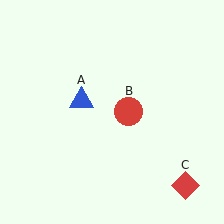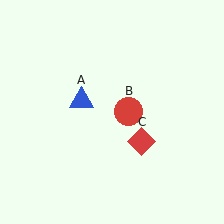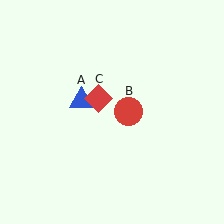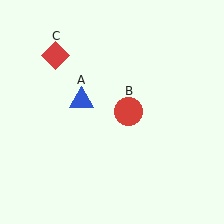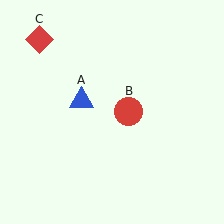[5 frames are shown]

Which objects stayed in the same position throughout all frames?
Blue triangle (object A) and red circle (object B) remained stationary.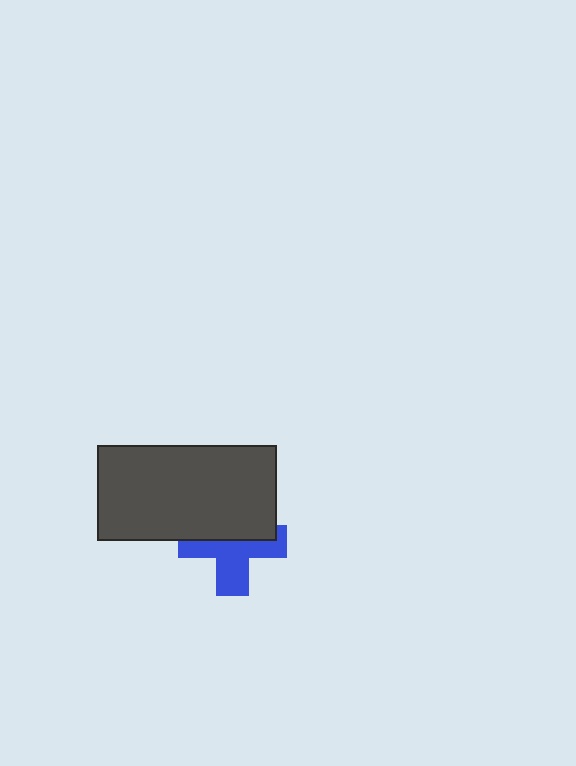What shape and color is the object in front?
The object in front is a dark gray rectangle.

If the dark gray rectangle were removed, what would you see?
You would see the complete blue cross.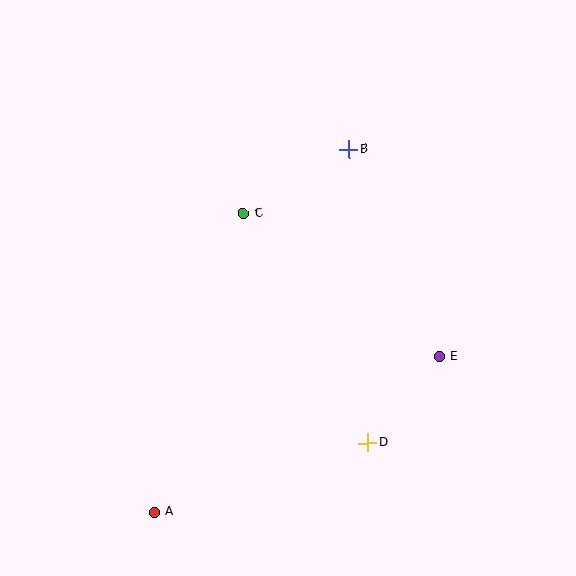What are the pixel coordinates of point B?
Point B is at (349, 149).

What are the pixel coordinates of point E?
Point E is at (440, 356).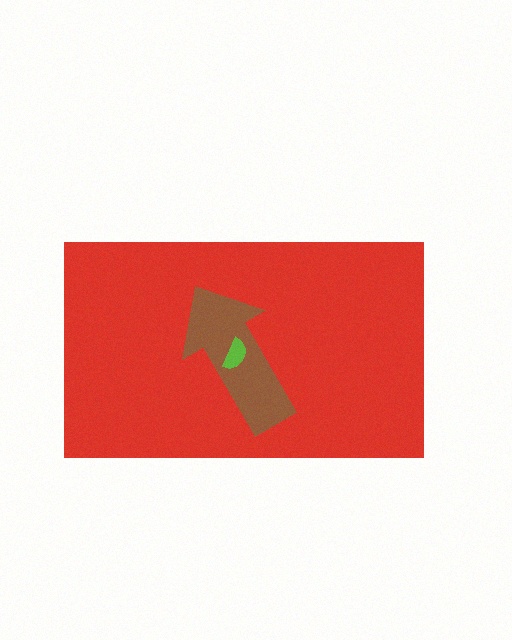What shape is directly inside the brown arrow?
The lime semicircle.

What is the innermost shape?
The lime semicircle.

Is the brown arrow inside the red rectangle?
Yes.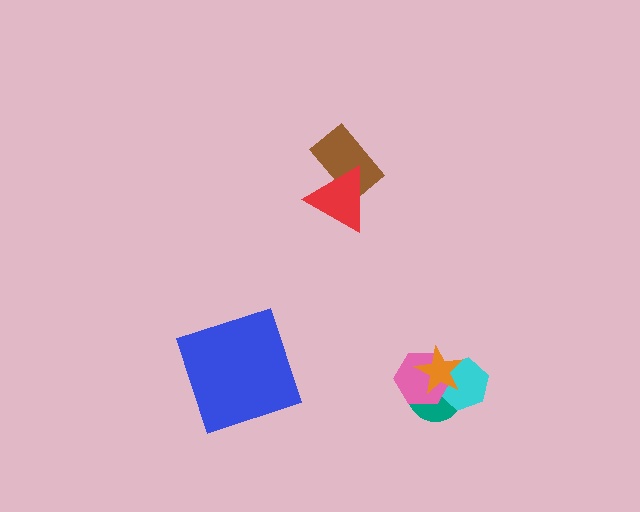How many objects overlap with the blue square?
0 objects overlap with the blue square.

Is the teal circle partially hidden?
Yes, it is partially covered by another shape.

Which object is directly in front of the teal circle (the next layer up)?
The cyan hexagon is directly in front of the teal circle.